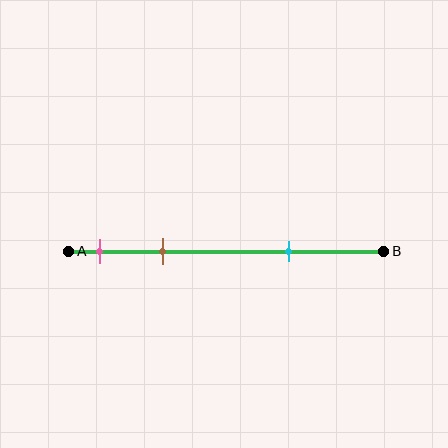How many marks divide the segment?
There are 3 marks dividing the segment.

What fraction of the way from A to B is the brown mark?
The brown mark is approximately 30% (0.3) of the way from A to B.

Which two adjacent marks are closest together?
The pink and brown marks are the closest adjacent pair.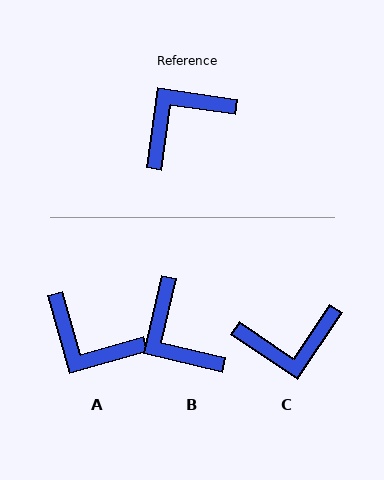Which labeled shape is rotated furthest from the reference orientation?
C, about 154 degrees away.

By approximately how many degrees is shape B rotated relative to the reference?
Approximately 85 degrees counter-clockwise.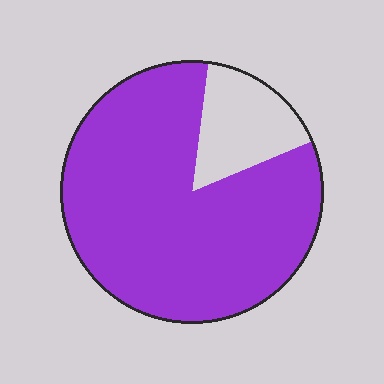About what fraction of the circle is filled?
About five sixths (5/6).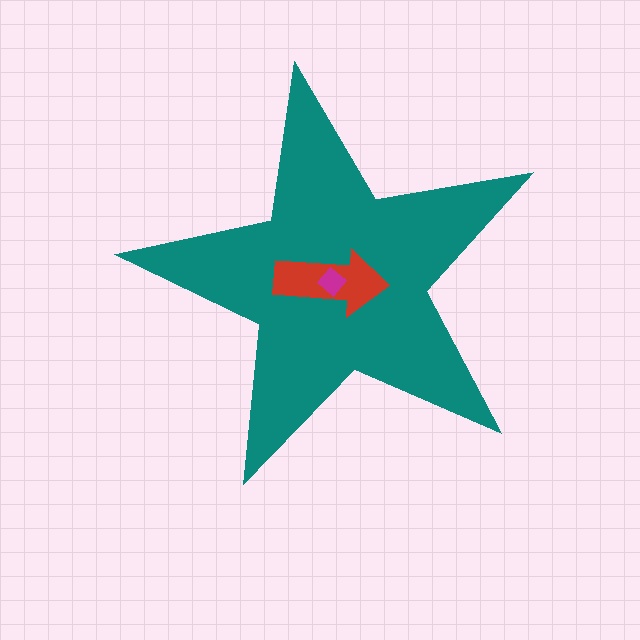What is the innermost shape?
The magenta diamond.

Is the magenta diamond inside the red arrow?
Yes.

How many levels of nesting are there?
3.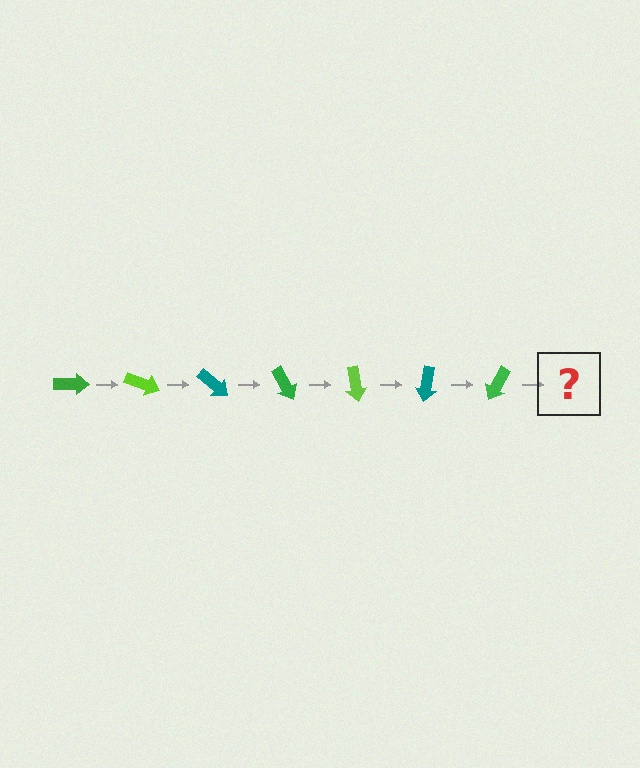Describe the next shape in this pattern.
It should be a lime arrow, rotated 140 degrees from the start.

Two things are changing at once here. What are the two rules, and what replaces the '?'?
The two rules are that it rotates 20 degrees each step and the color cycles through green, lime, and teal. The '?' should be a lime arrow, rotated 140 degrees from the start.